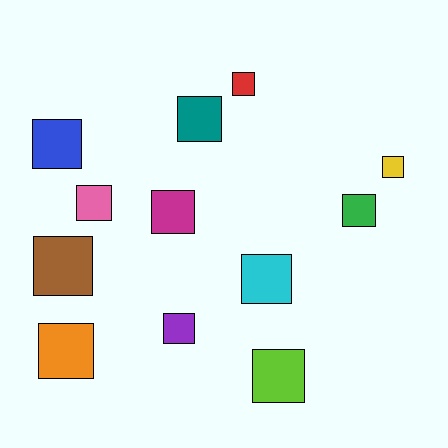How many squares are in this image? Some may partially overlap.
There are 12 squares.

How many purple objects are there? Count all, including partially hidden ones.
There is 1 purple object.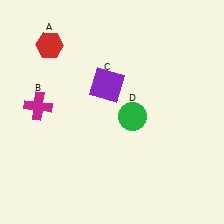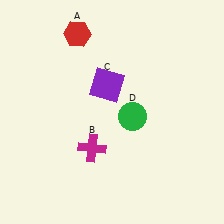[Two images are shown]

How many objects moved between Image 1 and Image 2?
2 objects moved between the two images.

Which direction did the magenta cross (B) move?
The magenta cross (B) moved right.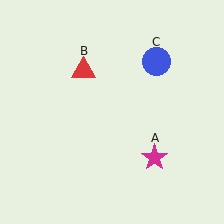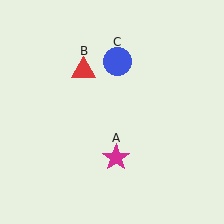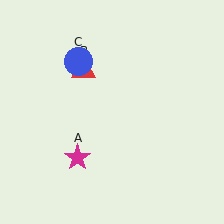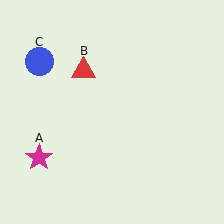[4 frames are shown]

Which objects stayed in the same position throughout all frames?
Red triangle (object B) remained stationary.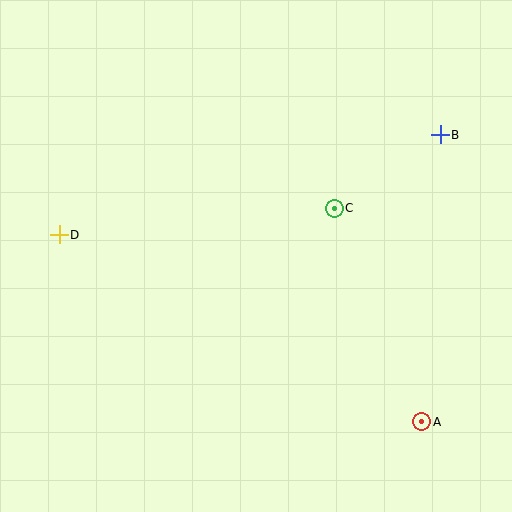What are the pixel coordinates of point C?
Point C is at (334, 208).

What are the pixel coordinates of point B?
Point B is at (440, 135).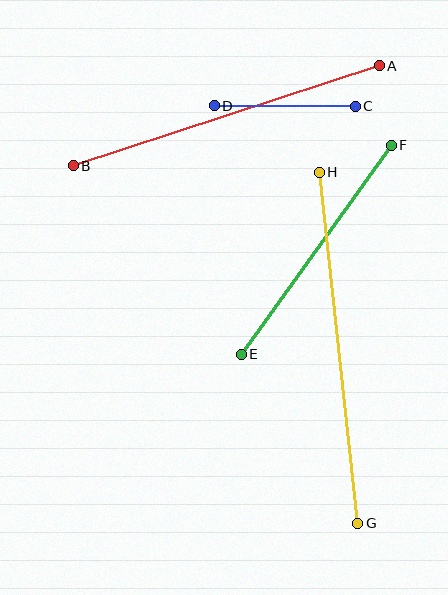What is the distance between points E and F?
The distance is approximately 257 pixels.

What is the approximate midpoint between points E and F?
The midpoint is at approximately (316, 250) pixels.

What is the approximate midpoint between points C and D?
The midpoint is at approximately (285, 106) pixels.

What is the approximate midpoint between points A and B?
The midpoint is at approximately (226, 116) pixels.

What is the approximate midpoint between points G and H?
The midpoint is at approximately (338, 348) pixels.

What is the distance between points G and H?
The distance is approximately 353 pixels.